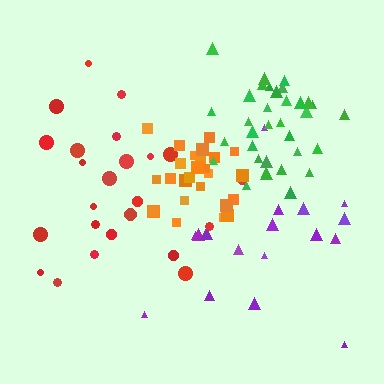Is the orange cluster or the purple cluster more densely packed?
Orange.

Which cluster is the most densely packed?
Green.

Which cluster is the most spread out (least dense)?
Purple.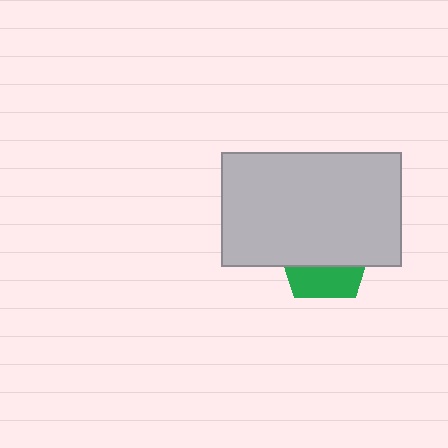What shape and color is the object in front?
The object in front is a light gray rectangle.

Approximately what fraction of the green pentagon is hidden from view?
Roughly 67% of the green pentagon is hidden behind the light gray rectangle.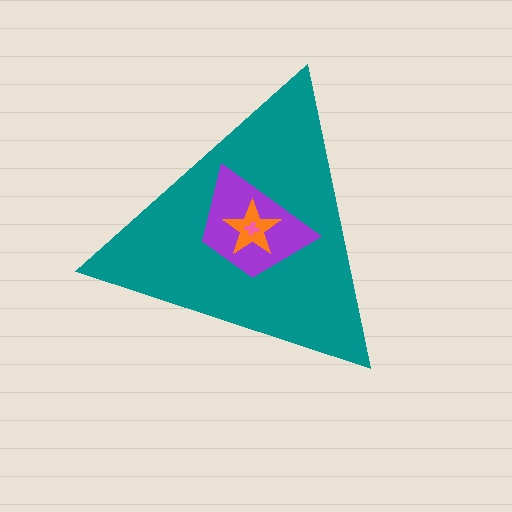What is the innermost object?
The pink cross.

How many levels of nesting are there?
4.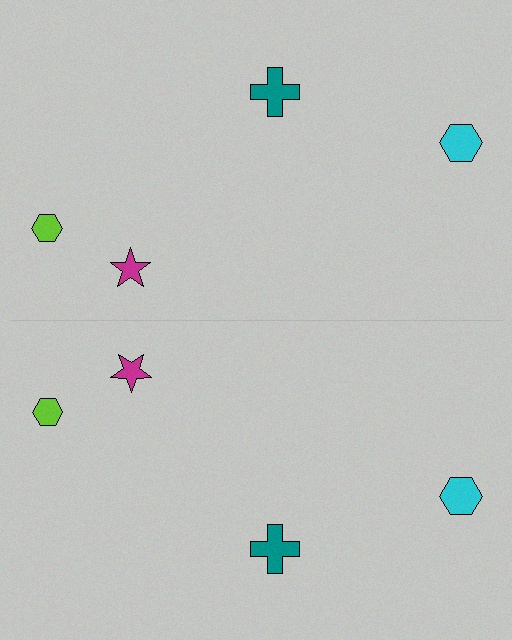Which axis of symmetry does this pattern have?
The pattern has a horizontal axis of symmetry running through the center of the image.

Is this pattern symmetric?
Yes, this pattern has bilateral (reflection) symmetry.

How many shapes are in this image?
There are 8 shapes in this image.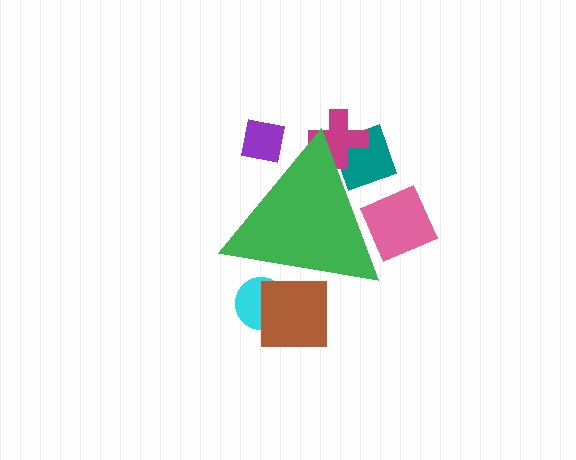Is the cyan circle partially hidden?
Yes, the cyan circle is partially hidden behind the green triangle.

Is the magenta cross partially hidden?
Yes, the magenta cross is partially hidden behind the green triangle.